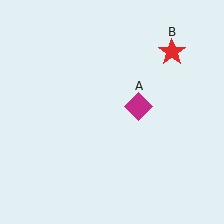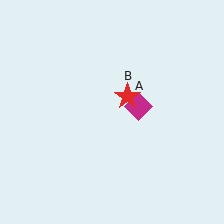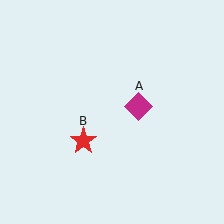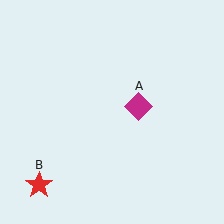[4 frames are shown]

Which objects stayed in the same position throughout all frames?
Magenta diamond (object A) remained stationary.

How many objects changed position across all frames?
1 object changed position: red star (object B).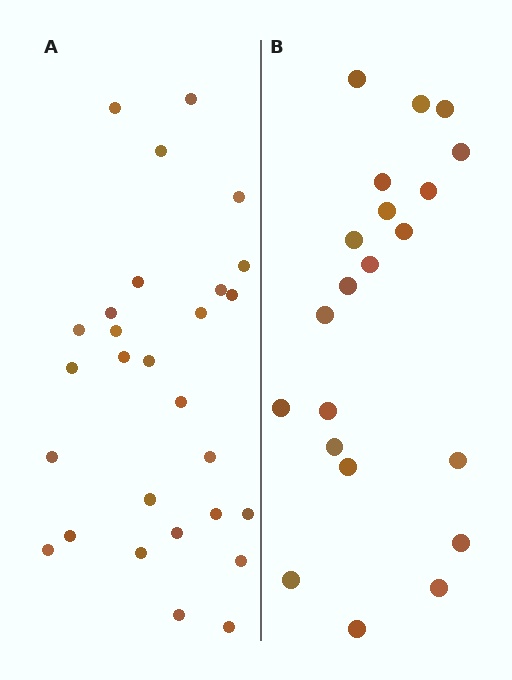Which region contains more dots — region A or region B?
Region A (the left region) has more dots.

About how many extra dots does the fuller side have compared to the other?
Region A has roughly 8 or so more dots than region B.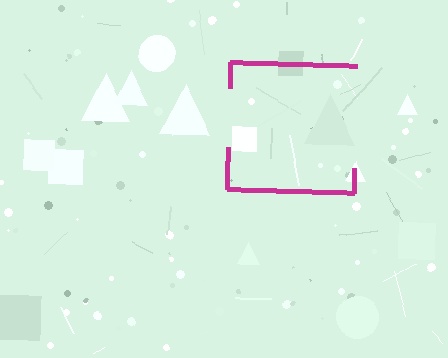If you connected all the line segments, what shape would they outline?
They would outline a square.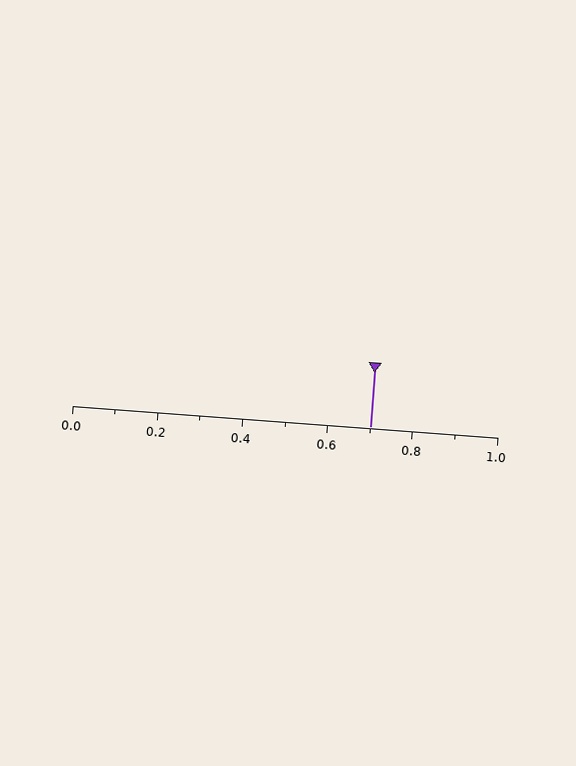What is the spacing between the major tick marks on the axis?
The major ticks are spaced 0.2 apart.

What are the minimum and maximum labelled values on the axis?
The axis runs from 0.0 to 1.0.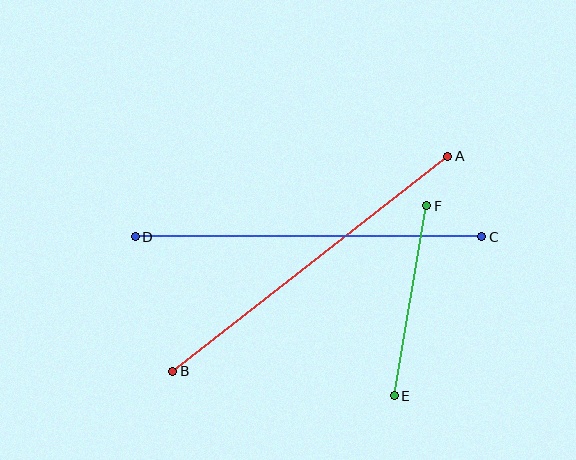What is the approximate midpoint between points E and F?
The midpoint is at approximately (411, 301) pixels.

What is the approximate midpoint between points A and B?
The midpoint is at approximately (310, 264) pixels.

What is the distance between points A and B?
The distance is approximately 349 pixels.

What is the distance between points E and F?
The distance is approximately 193 pixels.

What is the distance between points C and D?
The distance is approximately 347 pixels.